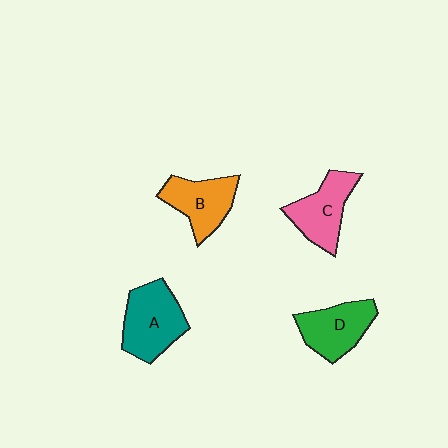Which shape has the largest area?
Shape A (teal).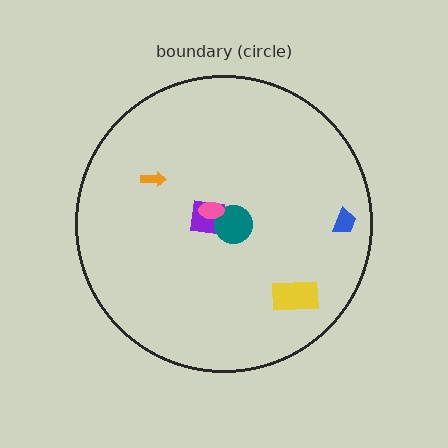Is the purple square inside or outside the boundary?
Inside.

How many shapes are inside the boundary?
6 inside, 0 outside.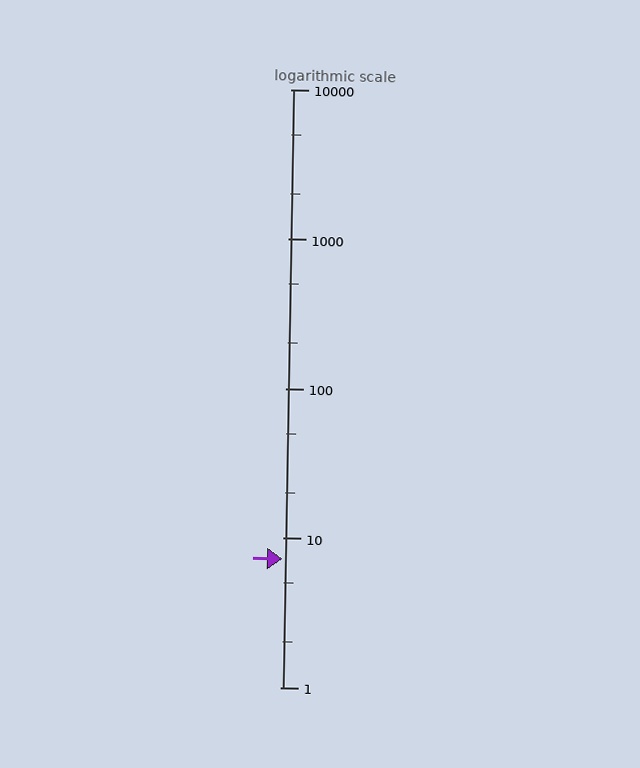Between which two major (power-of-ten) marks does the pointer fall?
The pointer is between 1 and 10.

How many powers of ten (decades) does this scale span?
The scale spans 4 decades, from 1 to 10000.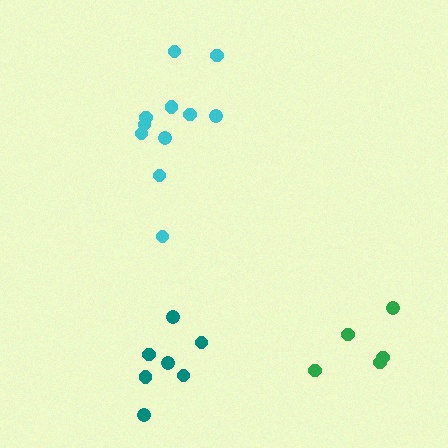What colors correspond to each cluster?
The clusters are colored: green, cyan, teal.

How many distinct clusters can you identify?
There are 3 distinct clusters.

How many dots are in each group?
Group 1: 5 dots, Group 2: 11 dots, Group 3: 7 dots (23 total).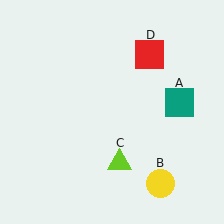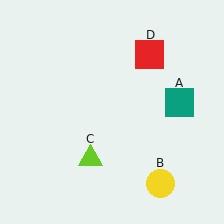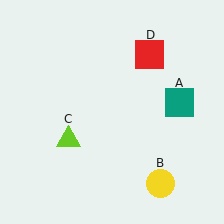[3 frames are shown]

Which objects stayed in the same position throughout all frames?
Teal square (object A) and yellow circle (object B) and red square (object D) remained stationary.